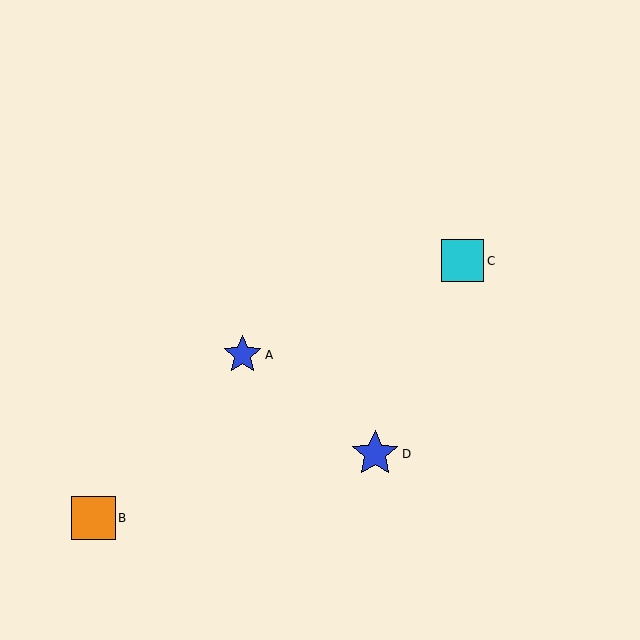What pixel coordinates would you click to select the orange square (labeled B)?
Click at (93, 518) to select the orange square B.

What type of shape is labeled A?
Shape A is a blue star.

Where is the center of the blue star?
The center of the blue star is at (242, 355).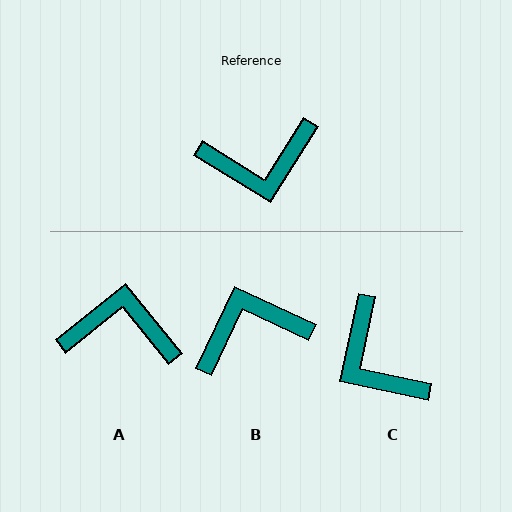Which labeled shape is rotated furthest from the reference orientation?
B, about 173 degrees away.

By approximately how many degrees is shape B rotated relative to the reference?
Approximately 173 degrees clockwise.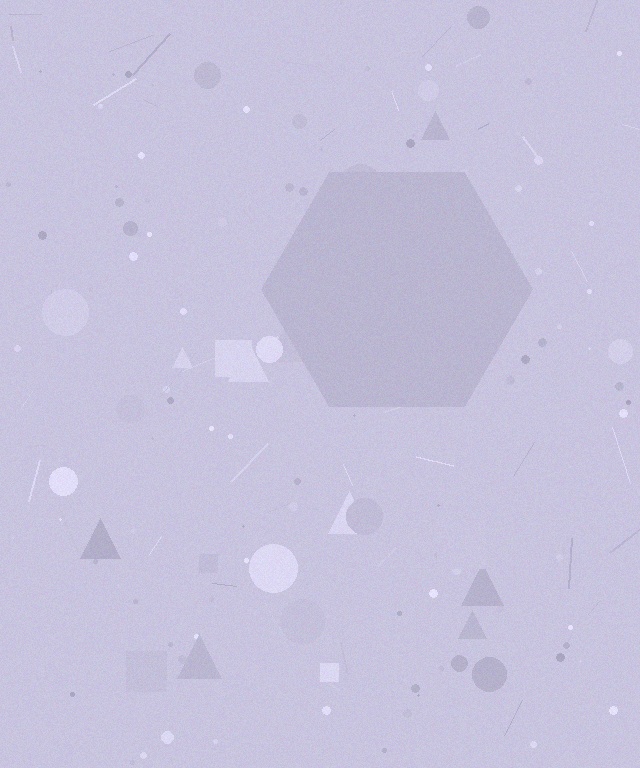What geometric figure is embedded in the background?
A hexagon is embedded in the background.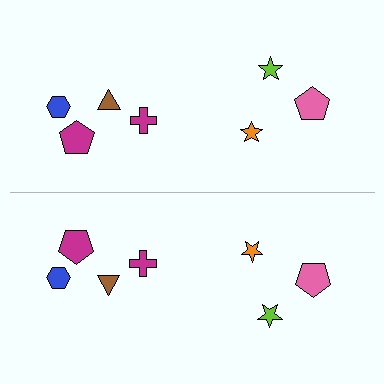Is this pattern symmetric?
Yes, this pattern has bilateral (reflection) symmetry.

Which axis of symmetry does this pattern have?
The pattern has a horizontal axis of symmetry running through the center of the image.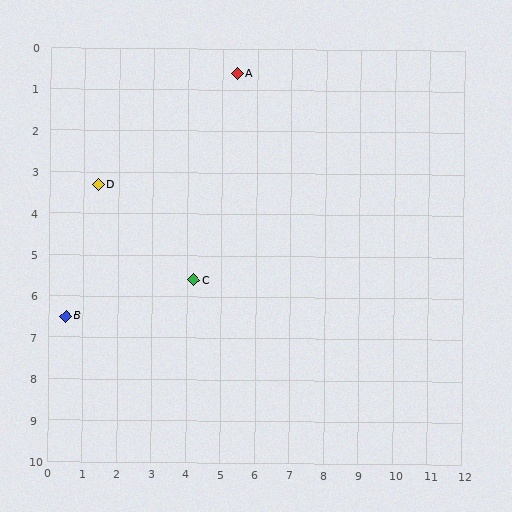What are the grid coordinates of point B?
Point B is at approximately (0.5, 6.5).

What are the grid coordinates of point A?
Point A is at approximately (5.4, 0.6).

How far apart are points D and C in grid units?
Points D and C are about 3.6 grid units apart.